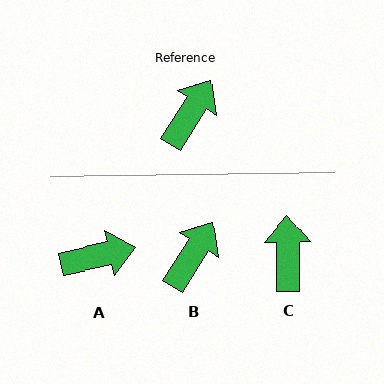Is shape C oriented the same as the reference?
No, it is off by about 33 degrees.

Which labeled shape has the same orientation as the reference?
B.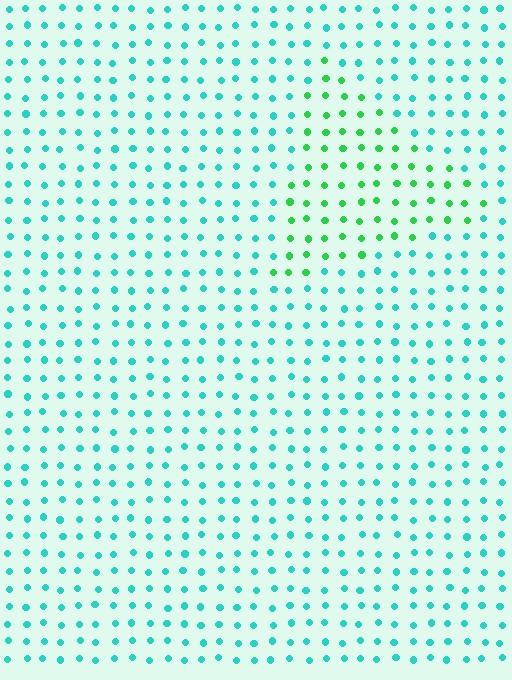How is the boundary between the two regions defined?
The boundary is defined purely by a slight shift in hue (about 44 degrees). Spacing, size, and orientation are identical on both sides.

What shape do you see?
I see a triangle.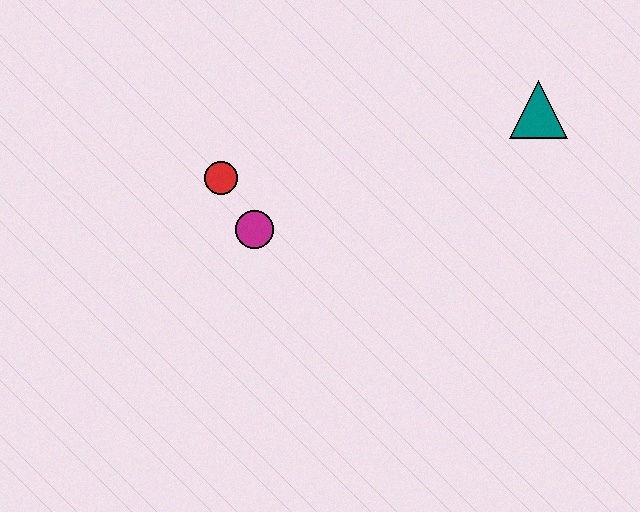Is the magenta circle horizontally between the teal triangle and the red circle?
Yes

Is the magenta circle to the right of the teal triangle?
No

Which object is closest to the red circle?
The magenta circle is closest to the red circle.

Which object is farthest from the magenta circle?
The teal triangle is farthest from the magenta circle.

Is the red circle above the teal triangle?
No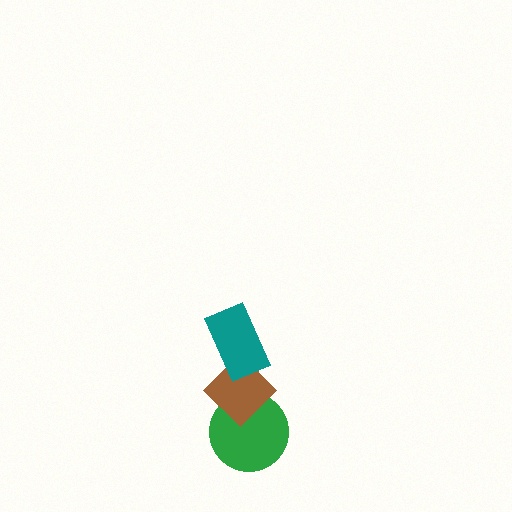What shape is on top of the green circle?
The brown diamond is on top of the green circle.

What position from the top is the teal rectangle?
The teal rectangle is 1st from the top.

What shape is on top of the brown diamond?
The teal rectangle is on top of the brown diamond.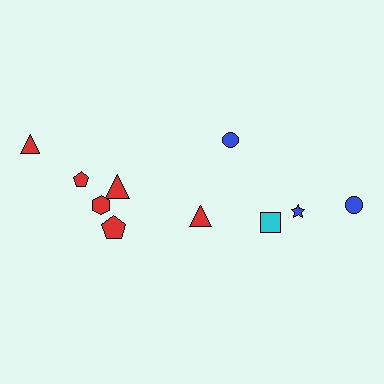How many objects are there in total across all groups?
There are 10 objects.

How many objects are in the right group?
There are 4 objects.